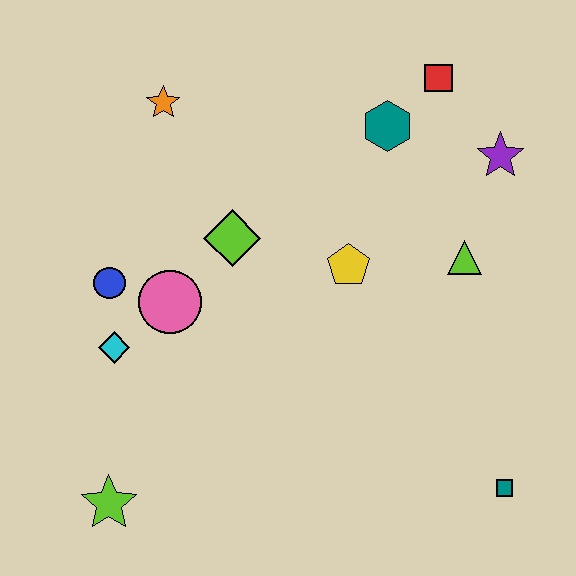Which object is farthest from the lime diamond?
The teal square is farthest from the lime diamond.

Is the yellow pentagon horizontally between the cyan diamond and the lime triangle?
Yes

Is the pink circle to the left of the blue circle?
No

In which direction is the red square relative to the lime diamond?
The red square is to the right of the lime diamond.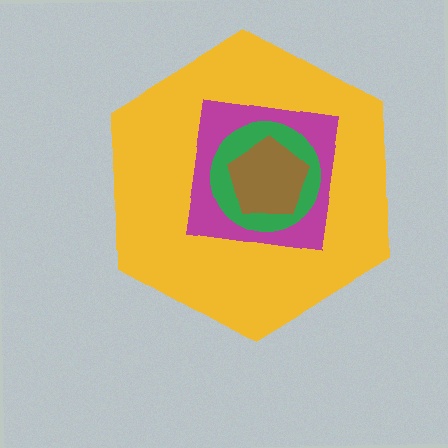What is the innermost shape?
The brown pentagon.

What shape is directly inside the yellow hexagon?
The magenta square.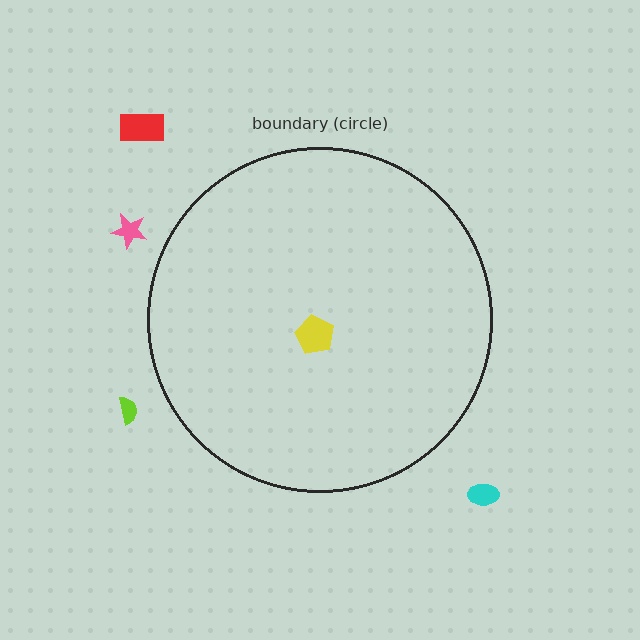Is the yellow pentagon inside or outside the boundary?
Inside.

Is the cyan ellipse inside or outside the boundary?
Outside.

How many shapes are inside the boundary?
1 inside, 4 outside.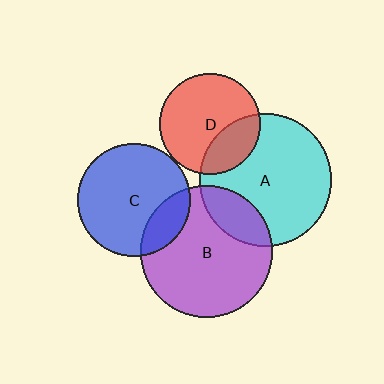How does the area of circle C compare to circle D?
Approximately 1.2 times.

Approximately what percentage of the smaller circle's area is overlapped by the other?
Approximately 20%.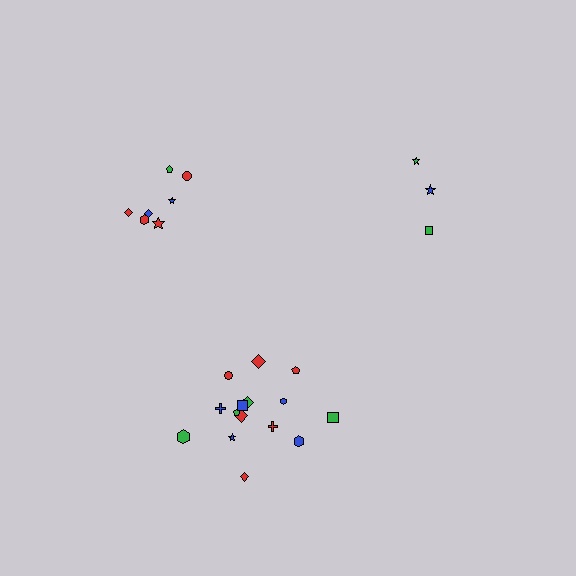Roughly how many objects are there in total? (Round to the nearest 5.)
Roughly 25 objects in total.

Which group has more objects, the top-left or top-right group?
The top-left group.